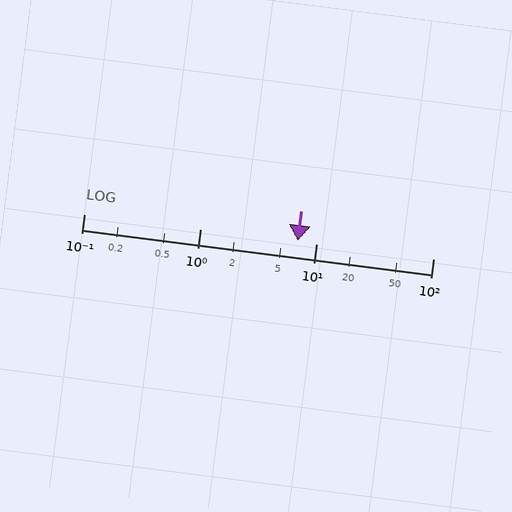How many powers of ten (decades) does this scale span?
The scale spans 3 decades, from 0.1 to 100.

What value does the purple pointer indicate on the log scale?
The pointer indicates approximately 6.8.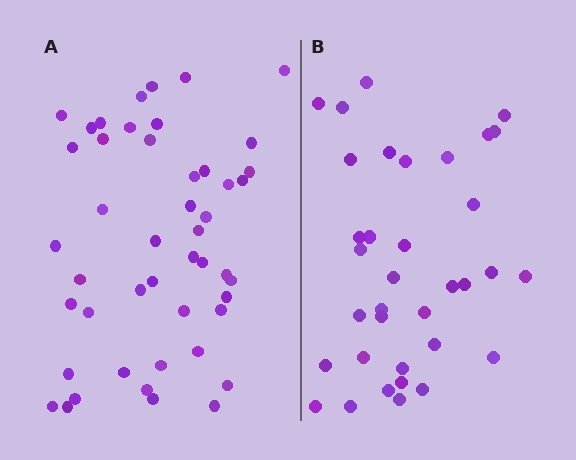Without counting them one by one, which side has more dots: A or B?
Region A (the left region) has more dots.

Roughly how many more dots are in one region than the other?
Region A has roughly 12 or so more dots than region B.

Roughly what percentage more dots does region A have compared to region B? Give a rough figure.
About 35% more.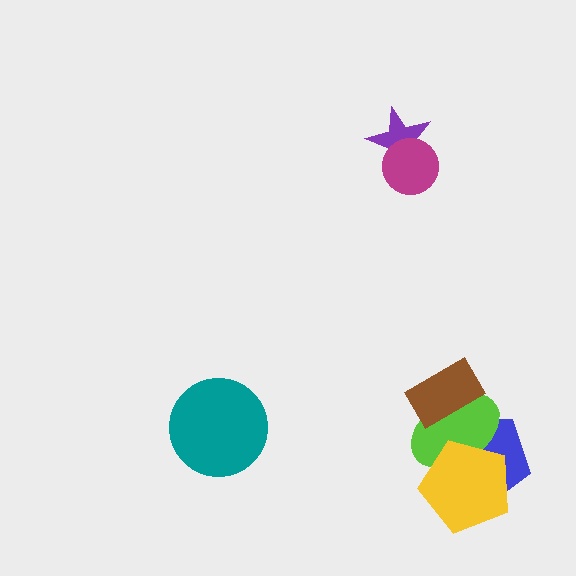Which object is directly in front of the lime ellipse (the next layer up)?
The brown rectangle is directly in front of the lime ellipse.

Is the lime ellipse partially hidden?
Yes, it is partially covered by another shape.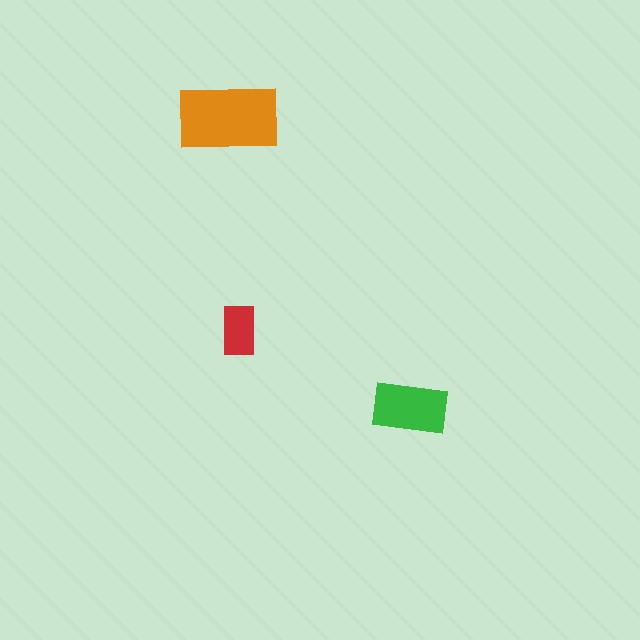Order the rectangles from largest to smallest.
the orange one, the green one, the red one.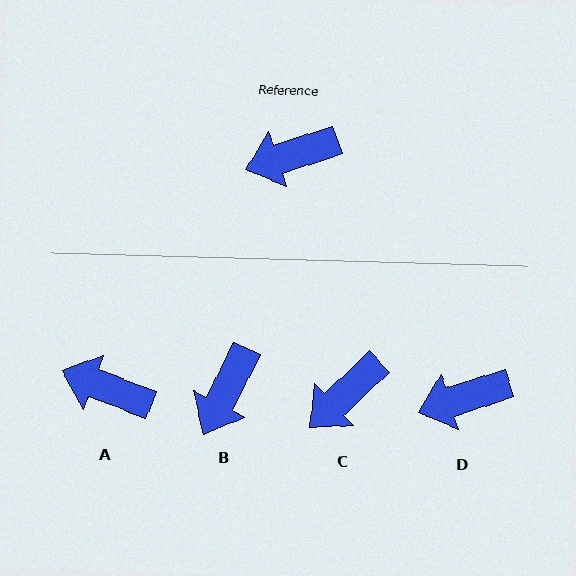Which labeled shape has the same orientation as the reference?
D.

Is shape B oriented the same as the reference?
No, it is off by about 45 degrees.